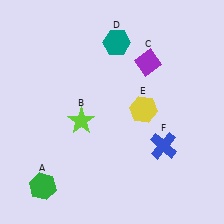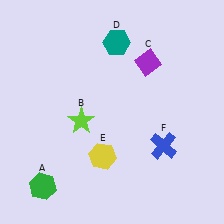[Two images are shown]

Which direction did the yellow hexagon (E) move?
The yellow hexagon (E) moved down.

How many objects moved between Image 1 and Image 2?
1 object moved between the two images.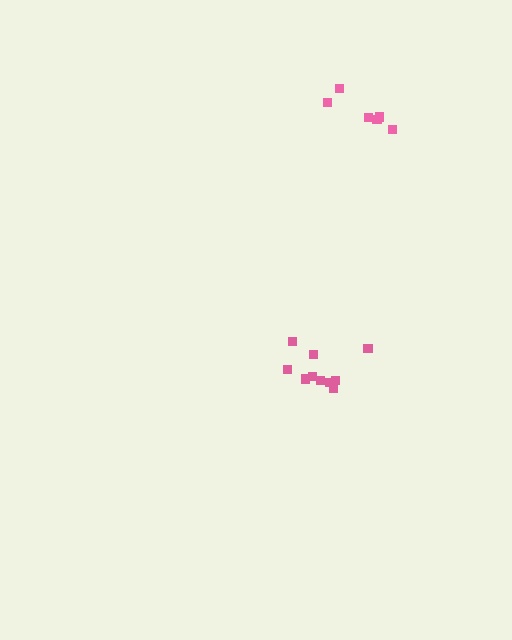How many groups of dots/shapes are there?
There are 2 groups.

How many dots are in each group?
Group 1: 6 dots, Group 2: 10 dots (16 total).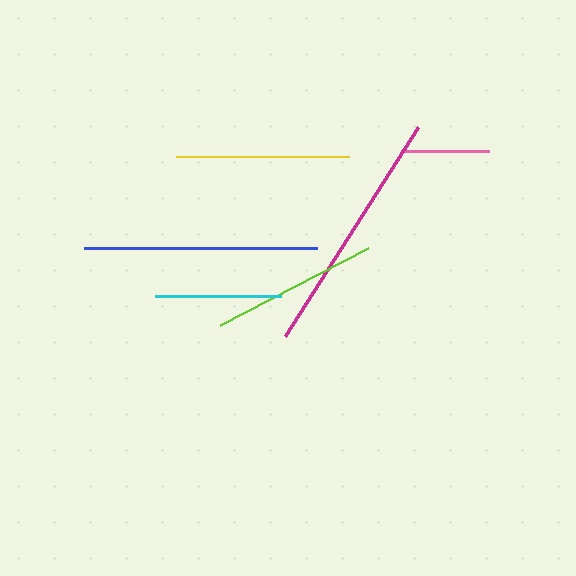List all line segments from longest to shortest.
From longest to shortest: magenta, blue, yellow, lime, cyan, pink.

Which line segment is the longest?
The magenta line is the longest at approximately 248 pixels.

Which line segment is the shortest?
The pink line is the shortest at approximately 88 pixels.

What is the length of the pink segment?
The pink segment is approximately 88 pixels long.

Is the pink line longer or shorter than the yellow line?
The yellow line is longer than the pink line.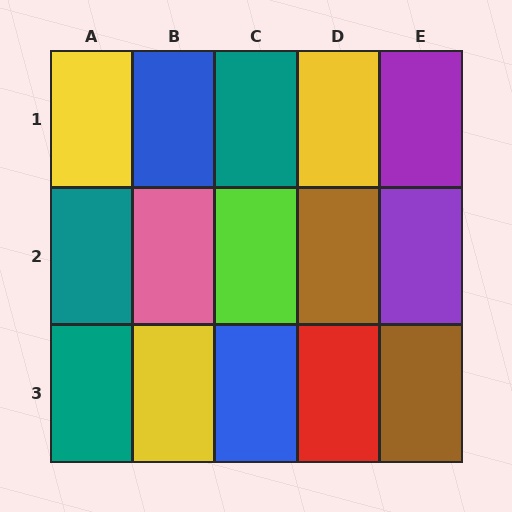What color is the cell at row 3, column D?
Red.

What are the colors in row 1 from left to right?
Yellow, blue, teal, yellow, purple.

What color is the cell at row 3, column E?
Brown.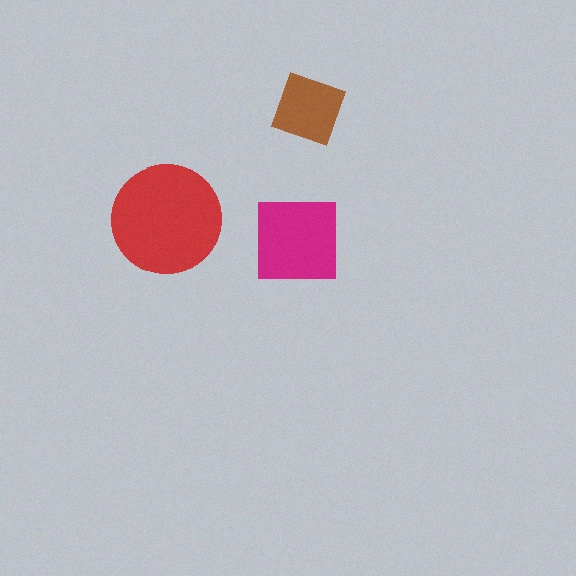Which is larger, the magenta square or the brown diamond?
The magenta square.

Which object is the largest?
The red circle.